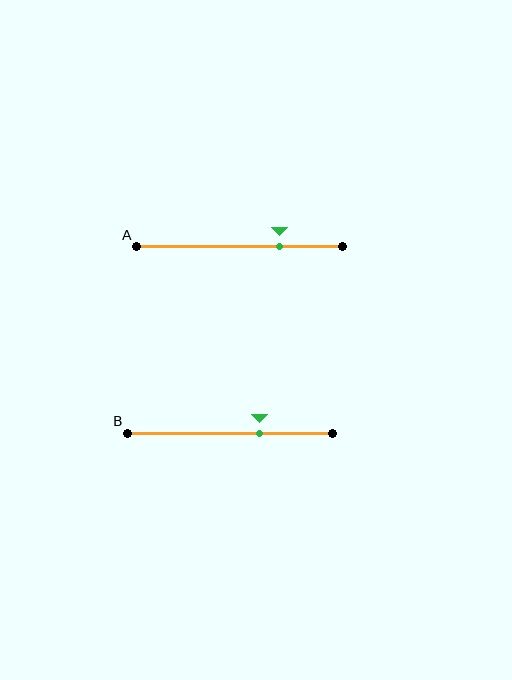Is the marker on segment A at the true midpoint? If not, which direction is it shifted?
No, the marker on segment A is shifted to the right by about 19% of the segment length.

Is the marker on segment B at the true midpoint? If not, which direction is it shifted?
No, the marker on segment B is shifted to the right by about 14% of the segment length.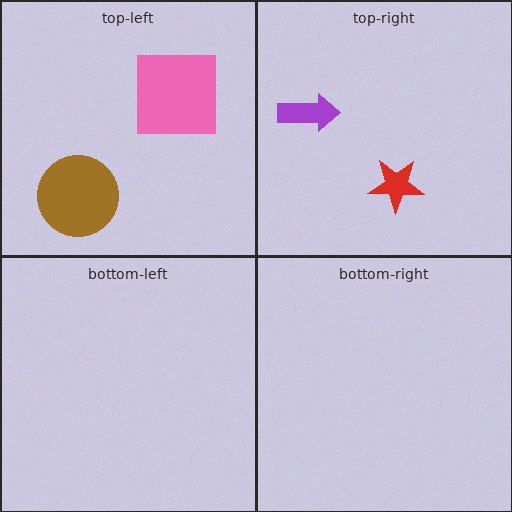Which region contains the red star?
The top-right region.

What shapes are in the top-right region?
The red star, the purple arrow.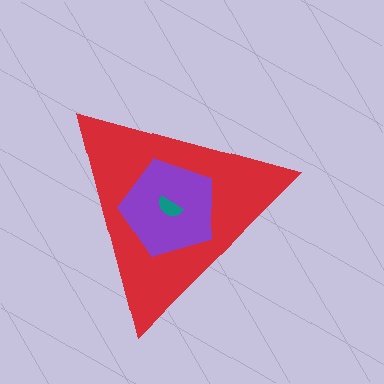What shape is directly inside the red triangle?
The purple pentagon.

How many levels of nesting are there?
3.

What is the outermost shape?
The red triangle.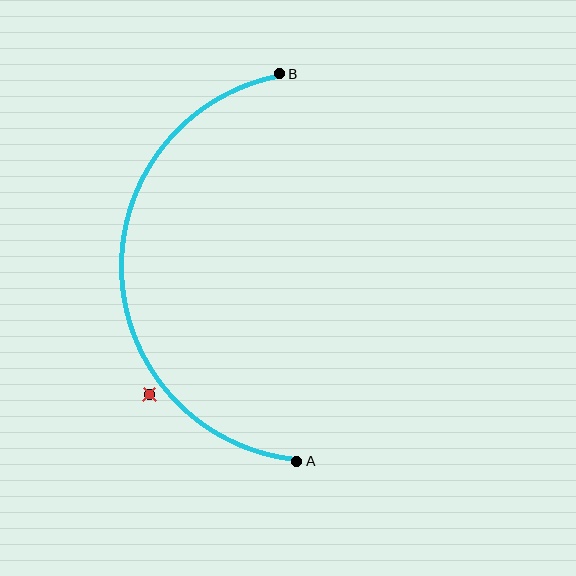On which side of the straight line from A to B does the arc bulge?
The arc bulges to the left of the straight line connecting A and B.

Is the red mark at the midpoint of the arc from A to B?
No — the red mark does not lie on the arc at all. It sits slightly outside the curve.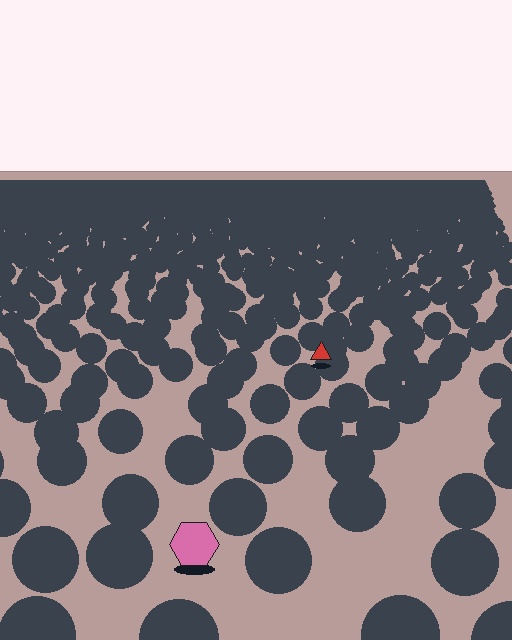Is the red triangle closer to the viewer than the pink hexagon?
No. The pink hexagon is closer — you can tell from the texture gradient: the ground texture is coarser near it.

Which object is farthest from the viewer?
The red triangle is farthest from the viewer. It appears smaller and the ground texture around it is denser.